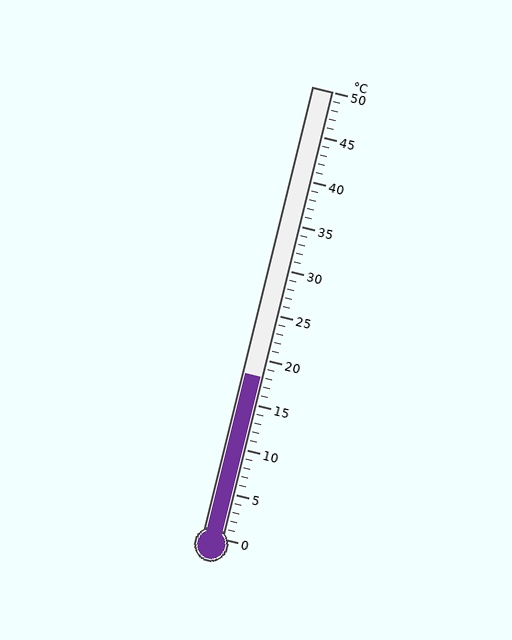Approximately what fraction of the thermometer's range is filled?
The thermometer is filled to approximately 35% of its range.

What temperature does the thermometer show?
The thermometer shows approximately 18°C.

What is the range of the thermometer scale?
The thermometer scale ranges from 0°C to 50°C.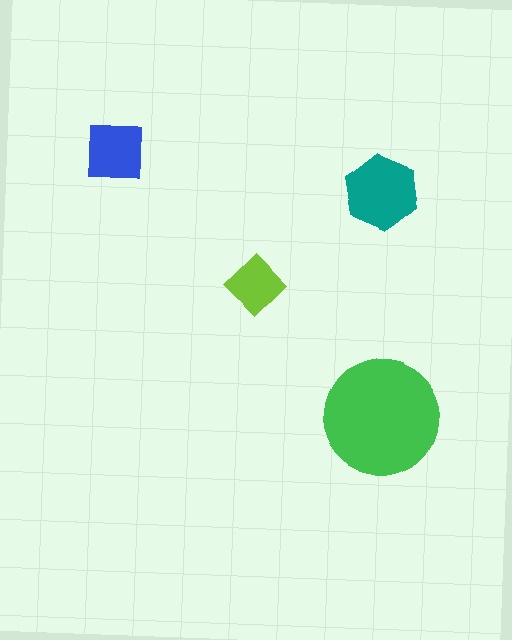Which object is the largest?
The green circle.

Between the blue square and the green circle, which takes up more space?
The green circle.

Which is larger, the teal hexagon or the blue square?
The teal hexagon.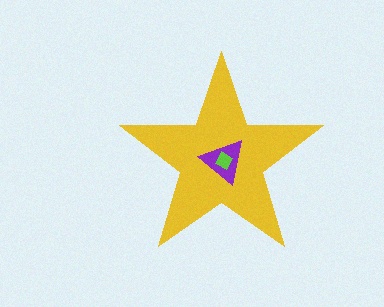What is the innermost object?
The lime square.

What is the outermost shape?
The yellow star.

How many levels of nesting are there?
3.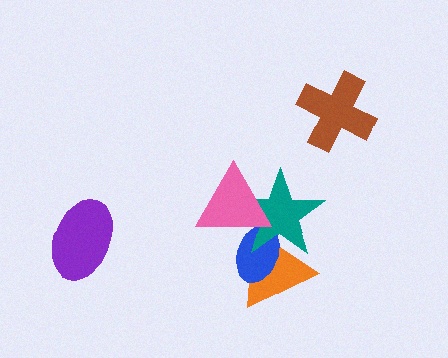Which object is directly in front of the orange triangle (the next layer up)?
The blue ellipse is directly in front of the orange triangle.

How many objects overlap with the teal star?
3 objects overlap with the teal star.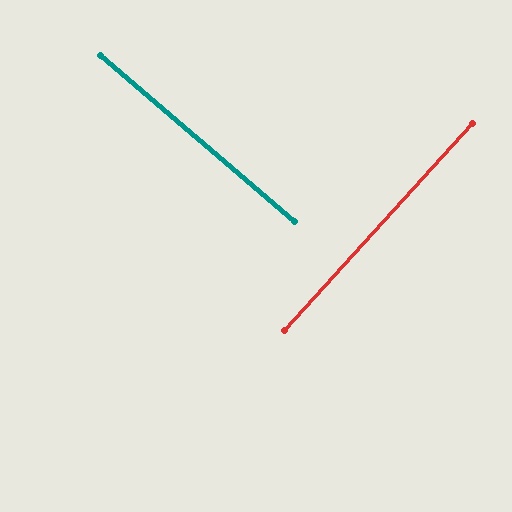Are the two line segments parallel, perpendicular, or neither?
Perpendicular — they meet at approximately 88°.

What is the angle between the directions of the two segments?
Approximately 88 degrees.